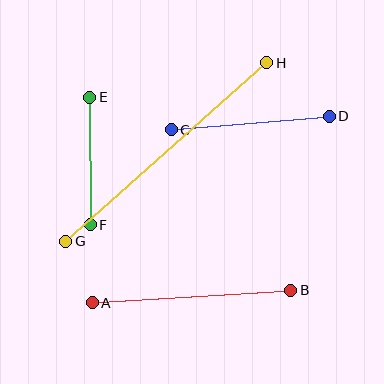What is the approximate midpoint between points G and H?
The midpoint is at approximately (166, 152) pixels.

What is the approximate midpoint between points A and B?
The midpoint is at approximately (192, 296) pixels.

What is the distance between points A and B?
The distance is approximately 199 pixels.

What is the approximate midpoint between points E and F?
The midpoint is at approximately (90, 161) pixels.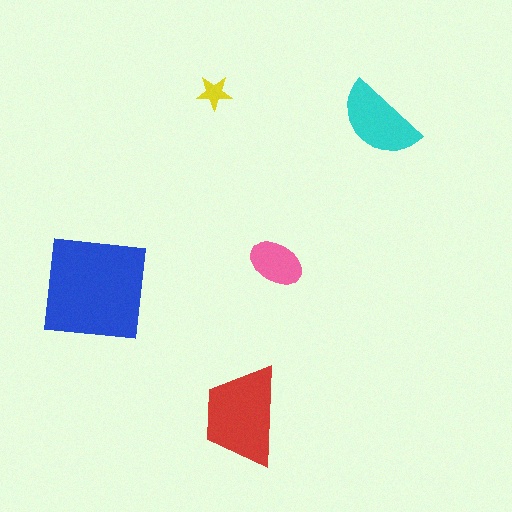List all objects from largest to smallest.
The blue square, the red trapezoid, the cyan semicircle, the pink ellipse, the yellow star.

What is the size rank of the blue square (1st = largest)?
1st.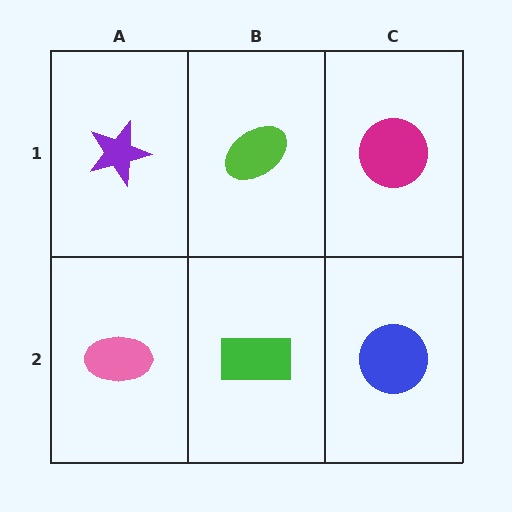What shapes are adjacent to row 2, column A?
A purple star (row 1, column A), a green rectangle (row 2, column B).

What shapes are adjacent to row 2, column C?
A magenta circle (row 1, column C), a green rectangle (row 2, column B).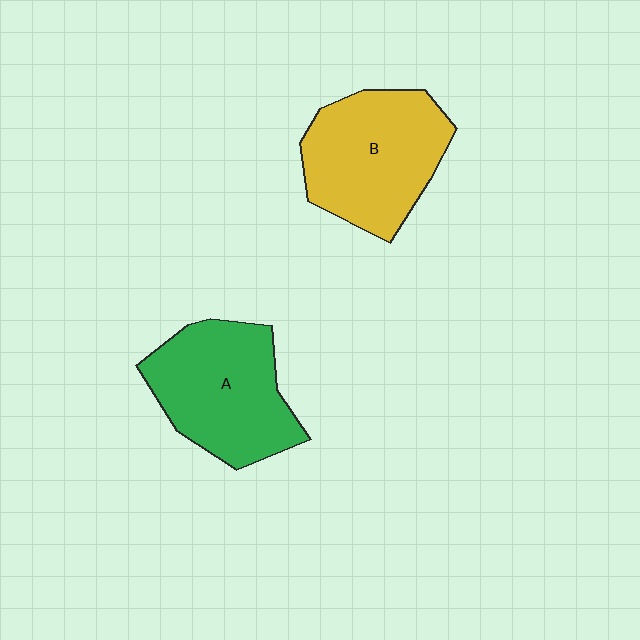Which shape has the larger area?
Shape B (yellow).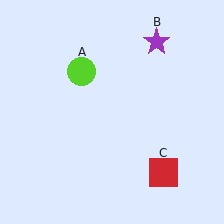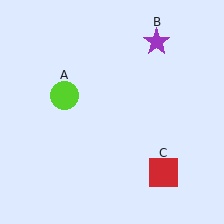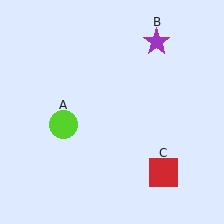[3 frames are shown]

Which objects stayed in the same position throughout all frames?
Purple star (object B) and red square (object C) remained stationary.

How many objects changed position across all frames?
1 object changed position: lime circle (object A).